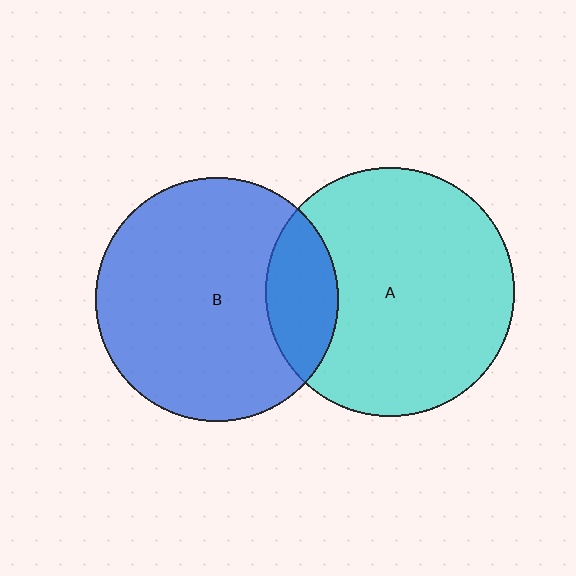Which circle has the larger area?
Circle A (cyan).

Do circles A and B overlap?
Yes.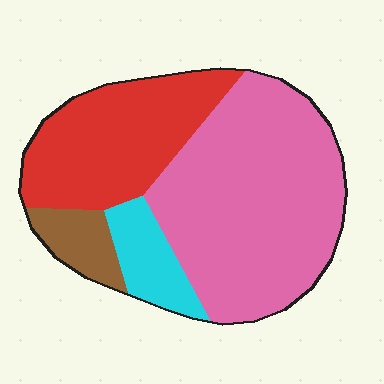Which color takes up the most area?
Pink, at roughly 55%.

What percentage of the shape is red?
Red covers around 30% of the shape.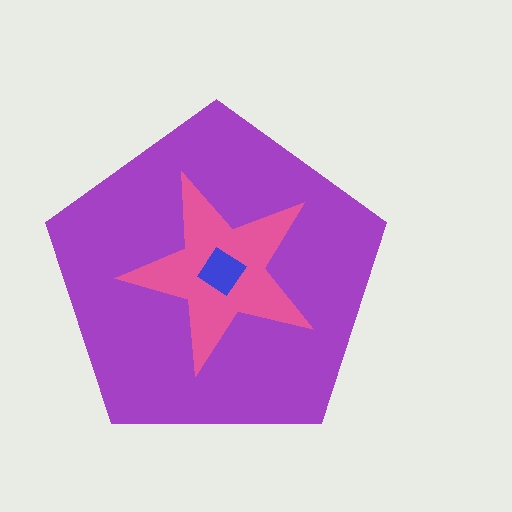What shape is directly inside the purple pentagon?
The pink star.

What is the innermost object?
The blue diamond.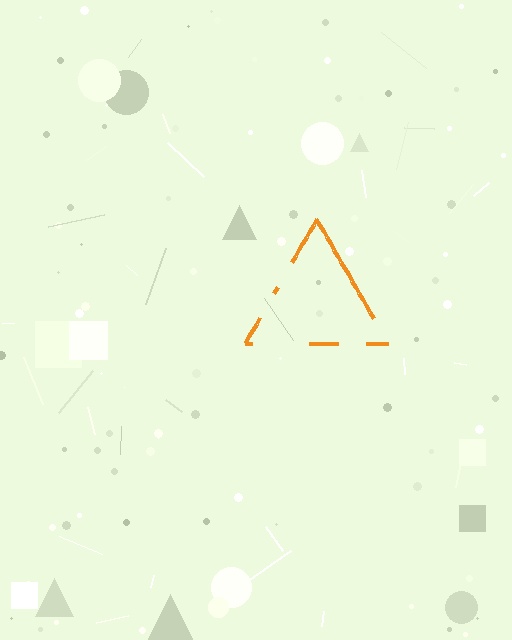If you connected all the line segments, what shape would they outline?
They would outline a triangle.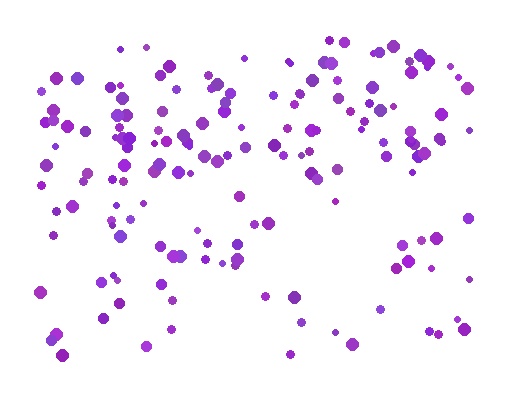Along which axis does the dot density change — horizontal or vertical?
Vertical.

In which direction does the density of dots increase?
From bottom to top, with the top side densest.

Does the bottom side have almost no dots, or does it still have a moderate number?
Still a moderate number, just noticeably fewer than the top.